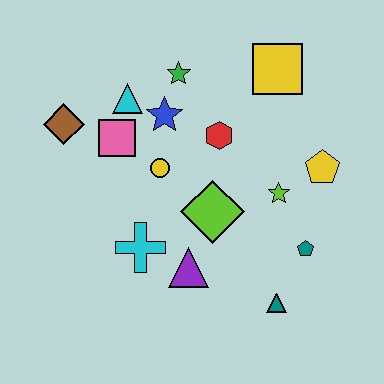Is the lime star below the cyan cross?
No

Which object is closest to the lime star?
The yellow pentagon is closest to the lime star.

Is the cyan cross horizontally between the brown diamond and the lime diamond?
Yes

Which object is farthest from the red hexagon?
The teal triangle is farthest from the red hexagon.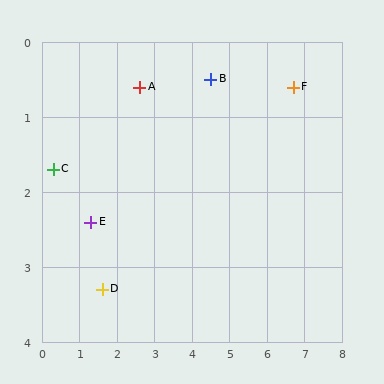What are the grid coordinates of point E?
Point E is at approximately (1.3, 2.4).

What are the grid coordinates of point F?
Point F is at approximately (6.7, 0.6).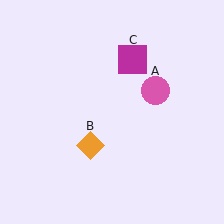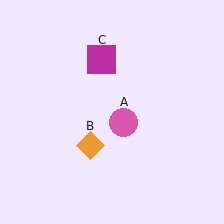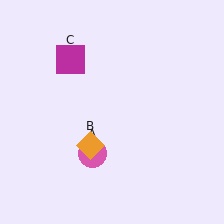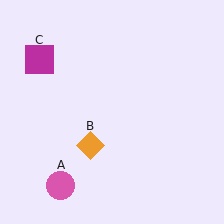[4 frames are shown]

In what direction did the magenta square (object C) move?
The magenta square (object C) moved left.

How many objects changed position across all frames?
2 objects changed position: pink circle (object A), magenta square (object C).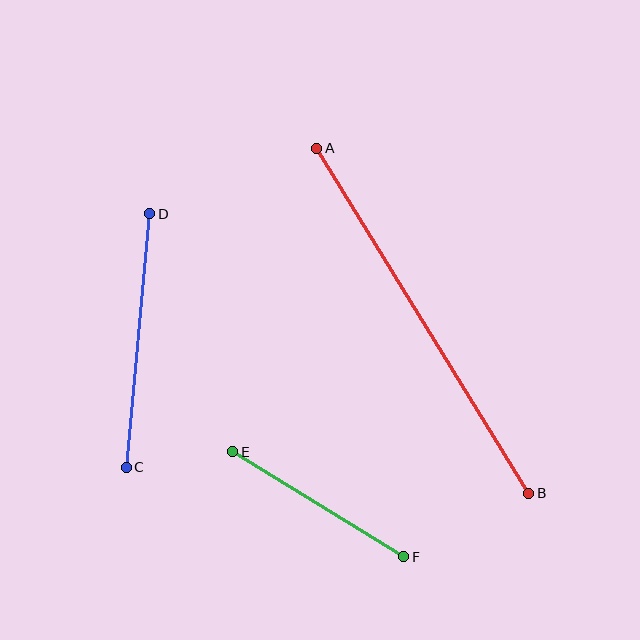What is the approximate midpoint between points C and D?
The midpoint is at approximately (138, 341) pixels.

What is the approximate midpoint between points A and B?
The midpoint is at approximately (423, 321) pixels.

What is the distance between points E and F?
The distance is approximately 201 pixels.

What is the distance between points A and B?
The distance is approximately 405 pixels.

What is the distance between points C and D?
The distance is approximately 255 pixels.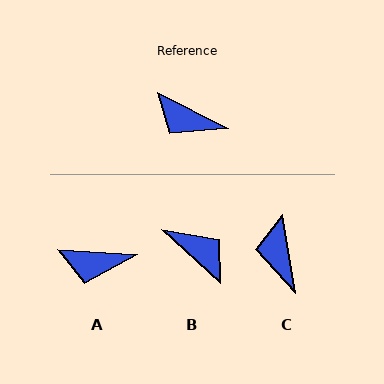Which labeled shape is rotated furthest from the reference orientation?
B, about 164 degrees away.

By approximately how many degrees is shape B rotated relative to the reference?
Approximately 164 degrees counter-clockwise.